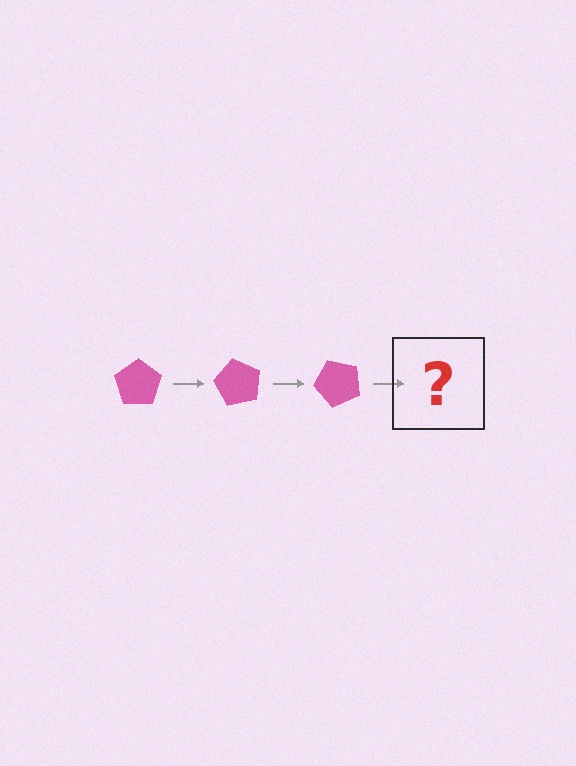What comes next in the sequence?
The next element should be a pink pentagon rotated 180 degrees.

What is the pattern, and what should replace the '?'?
The pattern is that the pentagon rotates 60 degrees each step. The '?' should be a pink pentagon rotated 180 degrees.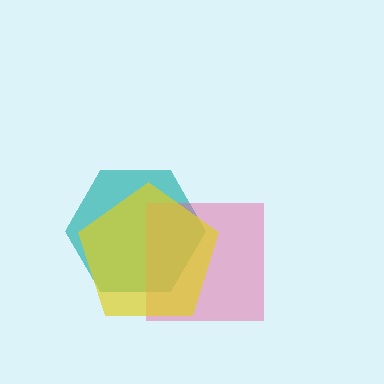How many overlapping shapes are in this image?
There are 3 overlapping shapes in the image.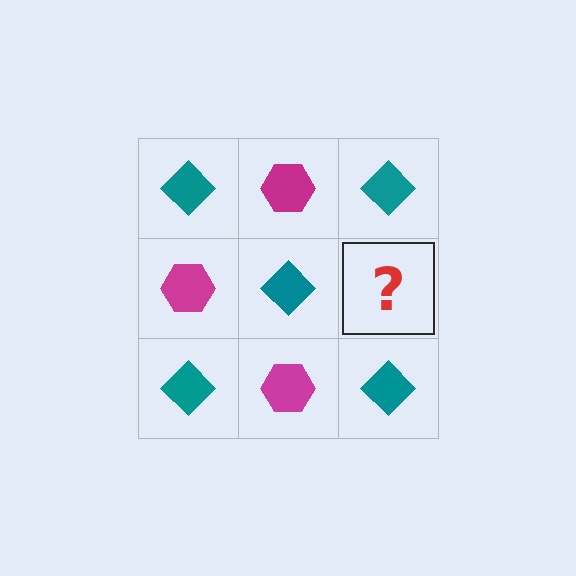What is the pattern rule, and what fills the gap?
The rule is that it alternates teal diamond and magenta hexagon in a checkerboard pattern. The gap should be filled with a magenta hexagon.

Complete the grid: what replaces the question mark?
The question mark should be replaced with a magenta hexagon.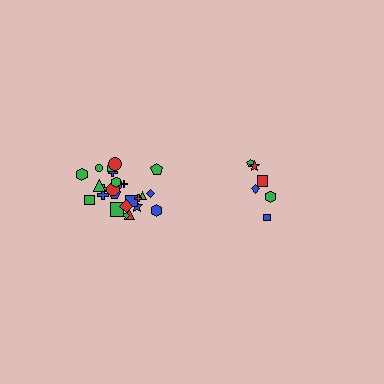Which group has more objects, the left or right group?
The left group.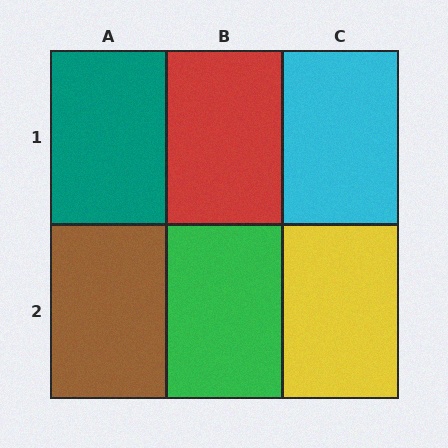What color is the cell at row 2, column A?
Brown.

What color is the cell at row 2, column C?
Yellow.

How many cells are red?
1 cell is red.